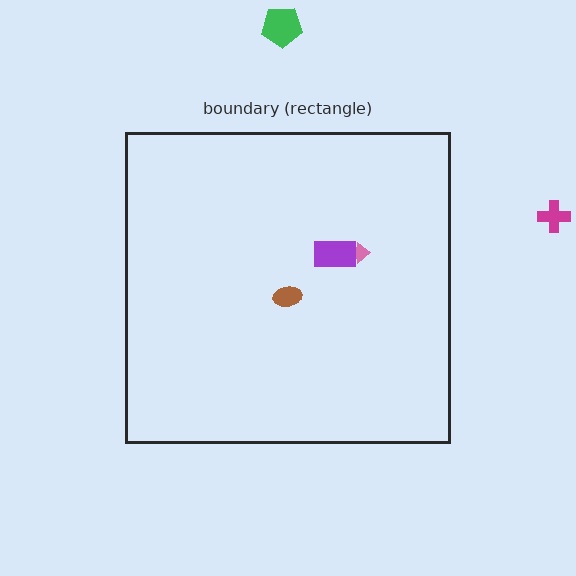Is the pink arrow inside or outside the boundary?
Inside.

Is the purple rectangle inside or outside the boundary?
Inside.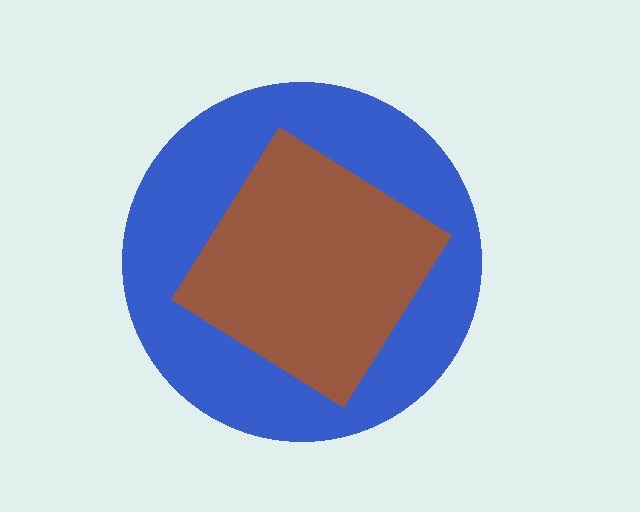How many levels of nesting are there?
2.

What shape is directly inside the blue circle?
The brown diamond.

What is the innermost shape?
The brown diamond.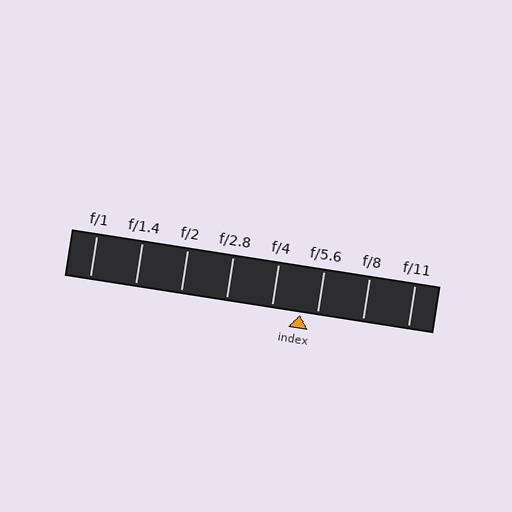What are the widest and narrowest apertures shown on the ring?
The widest aperture shown is f/1 and the narrowest is f/11.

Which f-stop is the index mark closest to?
The index mark is closest to f/5.6.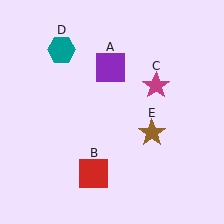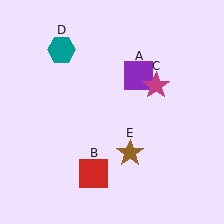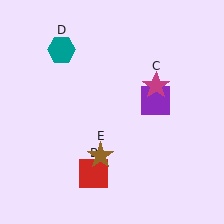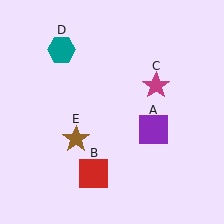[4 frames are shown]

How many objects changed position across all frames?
2 objects changed position: purple square (object A), brown star (object E).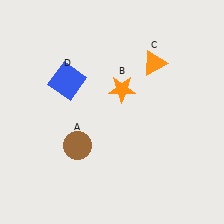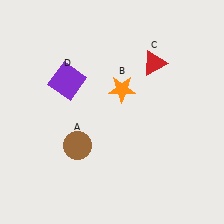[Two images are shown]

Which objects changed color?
C changed from orange to red. D changed from blue to purple.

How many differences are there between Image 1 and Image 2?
There are 2 differences between the two images.